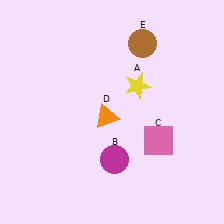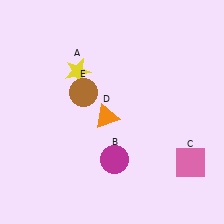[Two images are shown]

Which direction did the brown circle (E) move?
The brown circle (E) moved left.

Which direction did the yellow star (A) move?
The yellow star (A) moved left.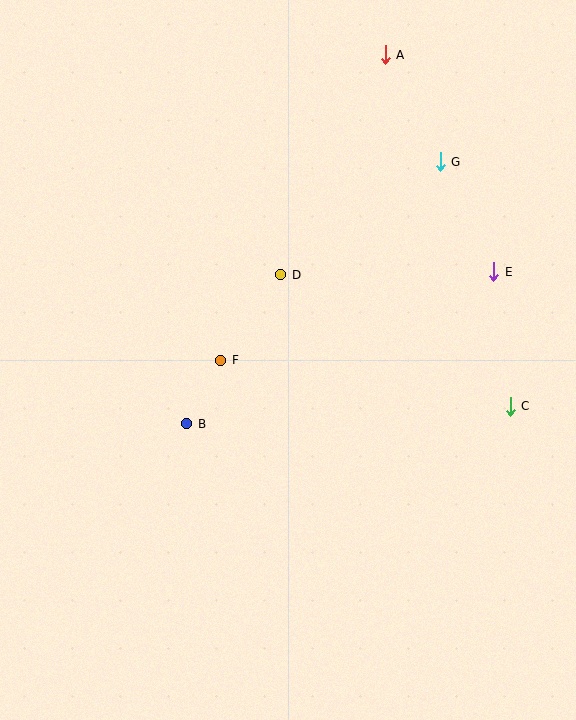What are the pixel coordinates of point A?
Point A is at (385, 55).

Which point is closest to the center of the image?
Point F at (221, 360) is closest to the center.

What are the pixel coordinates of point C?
Point C is at (510, 406).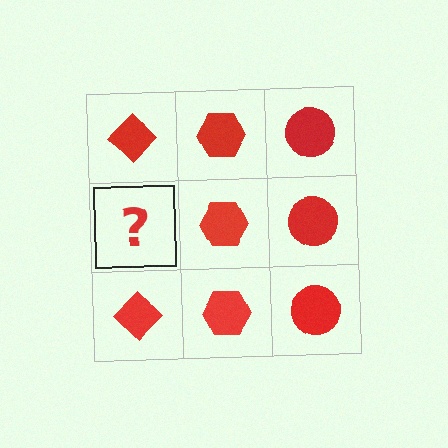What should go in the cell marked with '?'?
The missing cell should contain a red diamond.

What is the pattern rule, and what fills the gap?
The rule is that each column has a consistent shape. The gap should be filled with a red diamond.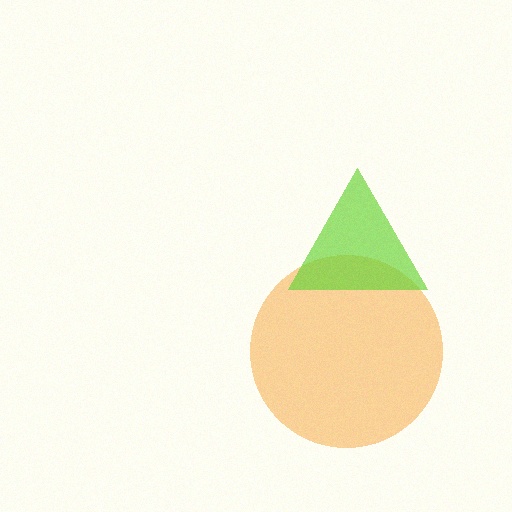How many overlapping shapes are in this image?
There are 2 overlapping shapes in the image.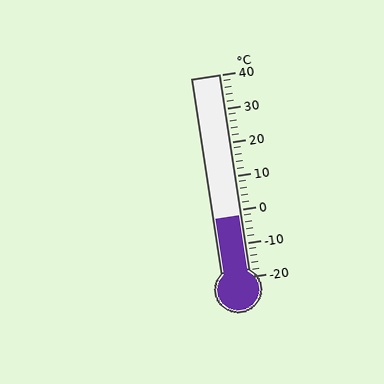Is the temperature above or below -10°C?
The temperature is above -10°C.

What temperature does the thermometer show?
The thermometer shows approximately -2°C.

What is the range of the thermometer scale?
The thermometer scale ranges from -20°C to 40°C.